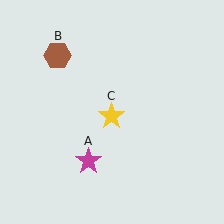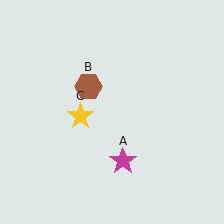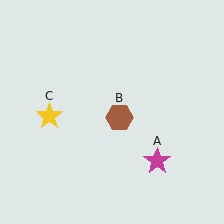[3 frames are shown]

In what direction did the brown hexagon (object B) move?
The brown hexagon (object B) moved down and to the right.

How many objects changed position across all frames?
3 objects changed position: magenta star (object A), brown hexagon (object B), yellow star (object C).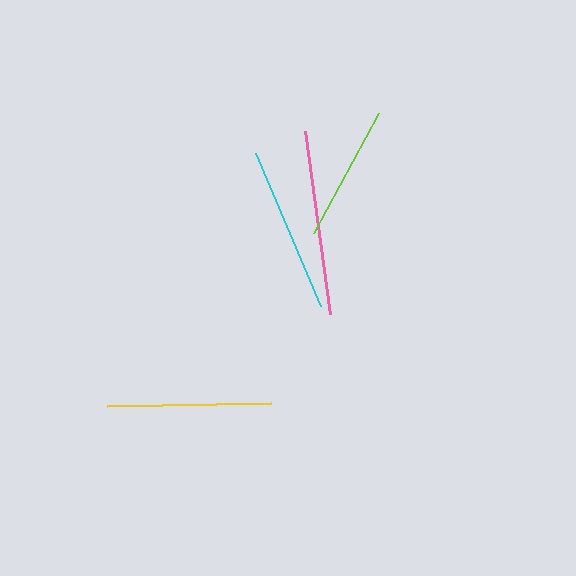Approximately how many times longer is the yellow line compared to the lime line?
The yellow line is approximately 1.2 times the length of the lime line.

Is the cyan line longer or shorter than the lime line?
The cyan line is longer than the lime line.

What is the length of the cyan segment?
The cyan segment is approximately 166 pixels long.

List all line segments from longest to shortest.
From longest to shortest: pink, cyan, yellow, lime.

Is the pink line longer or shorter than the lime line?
The pink line is longer than the lime line.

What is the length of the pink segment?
The pink segment is approximately 185 pixels long.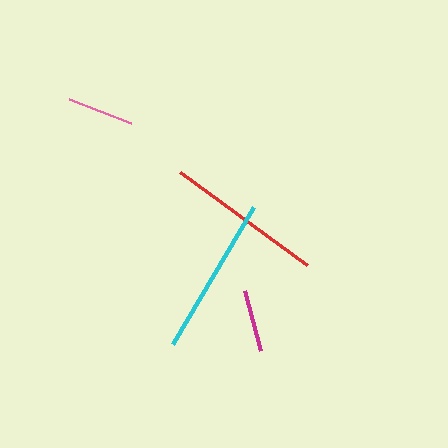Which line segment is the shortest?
The magenta line is the shortest at approximately 62 pixels.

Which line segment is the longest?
The cyan line is the longest at approximately 160 pixels.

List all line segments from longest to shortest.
From longest to shortest: cyan, red, pink, magenta.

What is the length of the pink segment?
The pink segment is approximately 67 pixels long.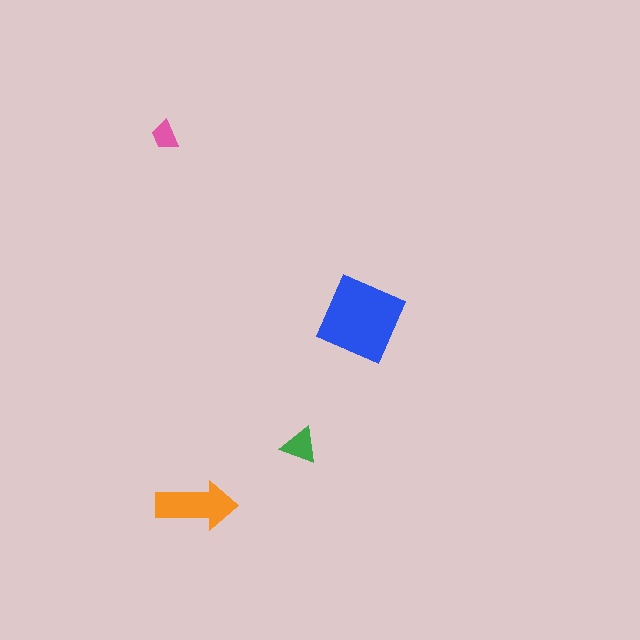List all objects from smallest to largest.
The pink trapezoid, the green triangle, the orange arrow, the blue diamond.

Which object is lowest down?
The orange arrow is bottommost.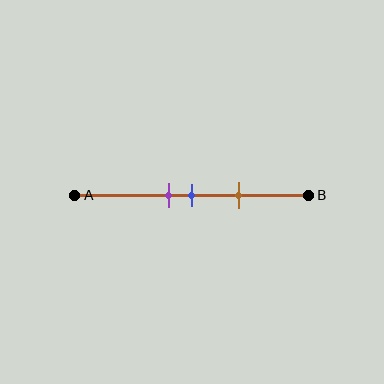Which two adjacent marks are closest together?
The purple and blue marks are the closest adjacent pair.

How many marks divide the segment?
There are 3 marks dividing the segment.